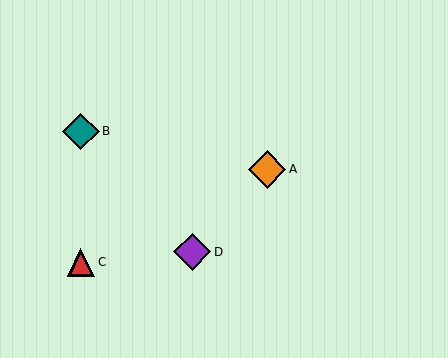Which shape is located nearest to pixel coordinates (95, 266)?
The red triangle (labeled C) at (81, 262) is nearest to that location.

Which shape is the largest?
The orange diamond (labeled A) is the largest.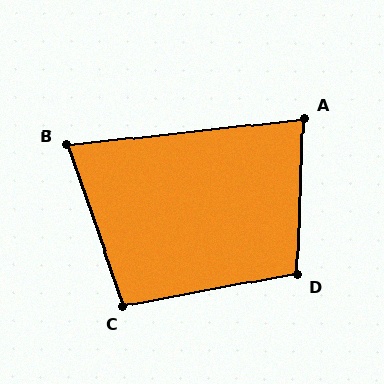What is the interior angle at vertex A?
Approximately 81 degrees (acute).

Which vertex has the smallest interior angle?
B, at approximately 77 degrees.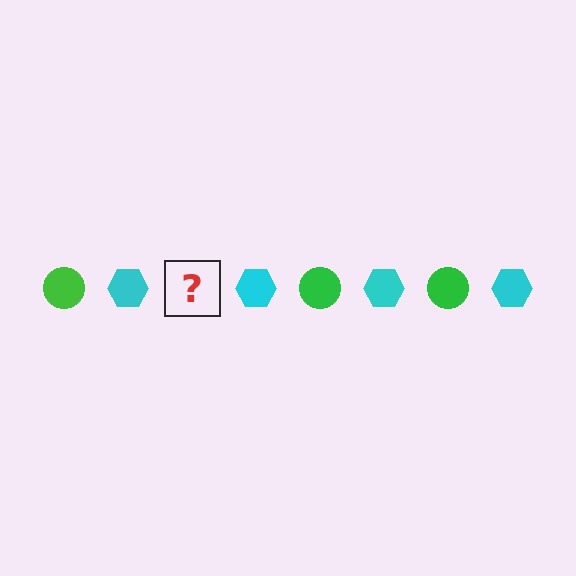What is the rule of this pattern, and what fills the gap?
The rule is that the pattern alternates between green circle and cyan hexagon. The gap should be filled with a green circle.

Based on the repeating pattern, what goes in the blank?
The blank should be a green circle.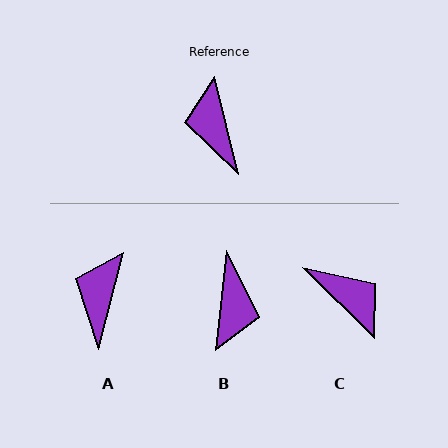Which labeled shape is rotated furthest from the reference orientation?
B, about 160 degrees away.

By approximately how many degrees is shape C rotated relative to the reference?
Approximately 148 degrees clockwise.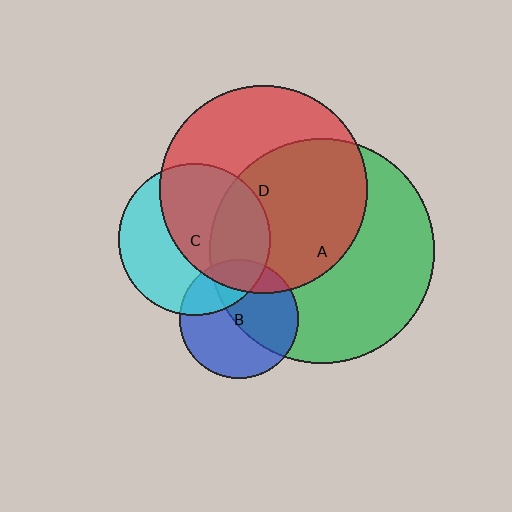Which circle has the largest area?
Circle A (green).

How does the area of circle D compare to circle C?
Approximately 1.9 times.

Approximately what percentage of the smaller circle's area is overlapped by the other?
Approximately 30%.